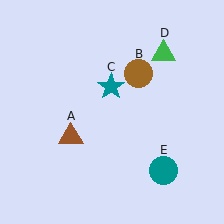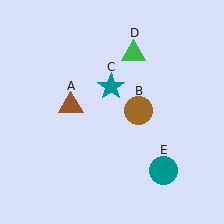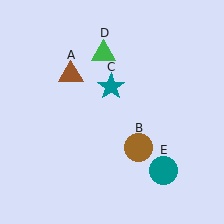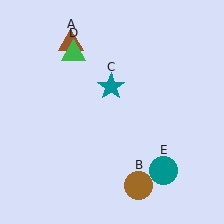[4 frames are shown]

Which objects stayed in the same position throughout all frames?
Teal star (object C) and teal circle (object E) remained stationary.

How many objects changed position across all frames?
3 objects changed position: brown triangle (object A), brown circle (object B), green triangle (object D).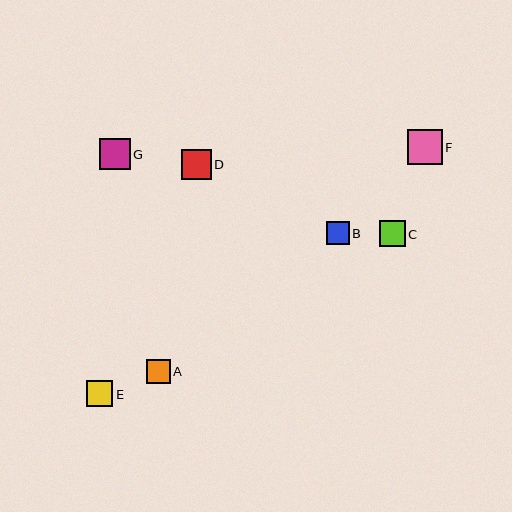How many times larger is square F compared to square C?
Square F is approximately 1.4 times the size of square C.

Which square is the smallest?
Square B is the smallest with a size of approximately 23 pixels.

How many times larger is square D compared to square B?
Square D is approximately 1.3 times the size of square B.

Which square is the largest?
Square F is the largest with a size of approximately 35 pixels.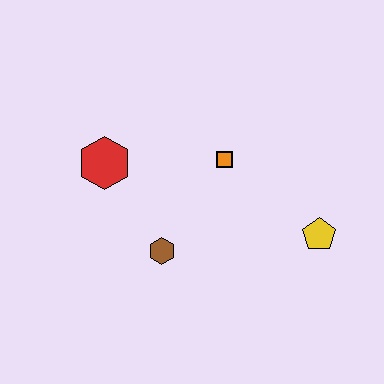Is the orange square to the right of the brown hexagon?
Yes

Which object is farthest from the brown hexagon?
The yellow pentagon is farthest from the brown hexagon.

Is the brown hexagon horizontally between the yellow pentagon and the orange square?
No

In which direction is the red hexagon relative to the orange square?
The red hexagon is to the left of the orange square.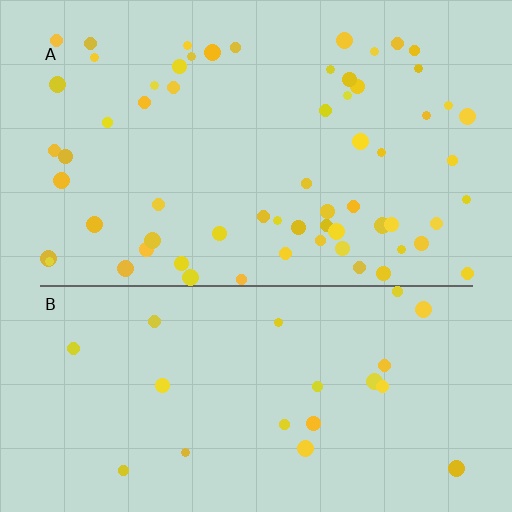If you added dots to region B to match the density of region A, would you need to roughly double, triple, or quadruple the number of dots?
Approximately triple.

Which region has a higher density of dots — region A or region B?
A (the top).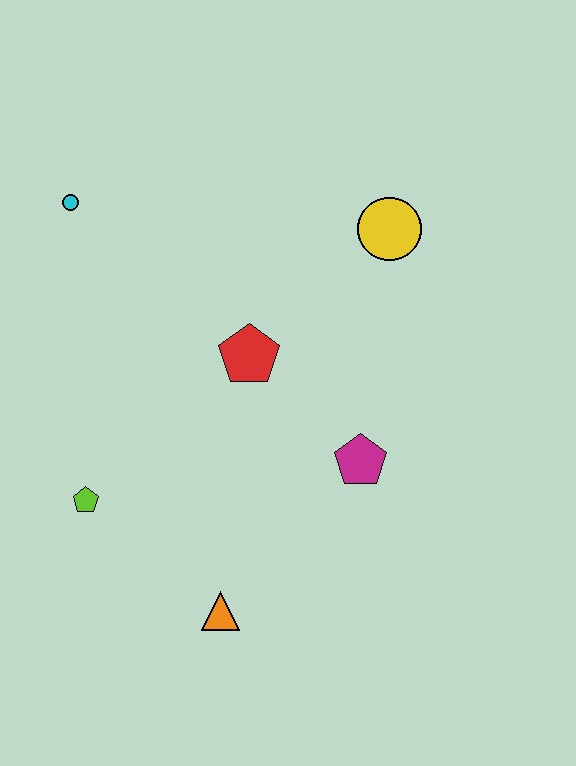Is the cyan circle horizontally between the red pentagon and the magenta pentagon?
No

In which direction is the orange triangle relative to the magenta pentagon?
The orange triangle is below the magenta pentagon.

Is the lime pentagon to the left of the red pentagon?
Yes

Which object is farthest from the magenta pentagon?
The cyan circle is farthest from the magenta pentagon.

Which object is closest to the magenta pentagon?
The red pentagon is closest to the magenta pentagon.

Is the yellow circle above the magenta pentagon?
Yes